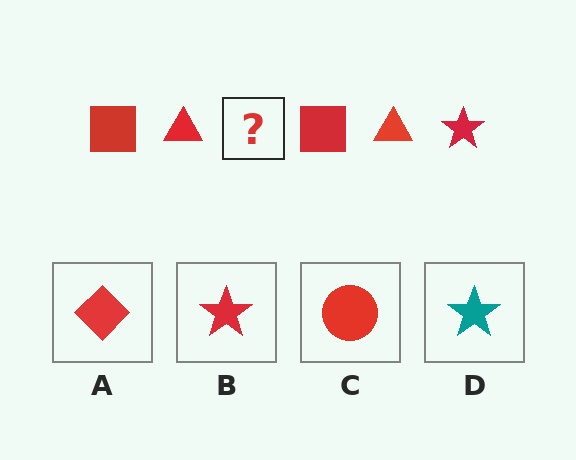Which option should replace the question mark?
Option B.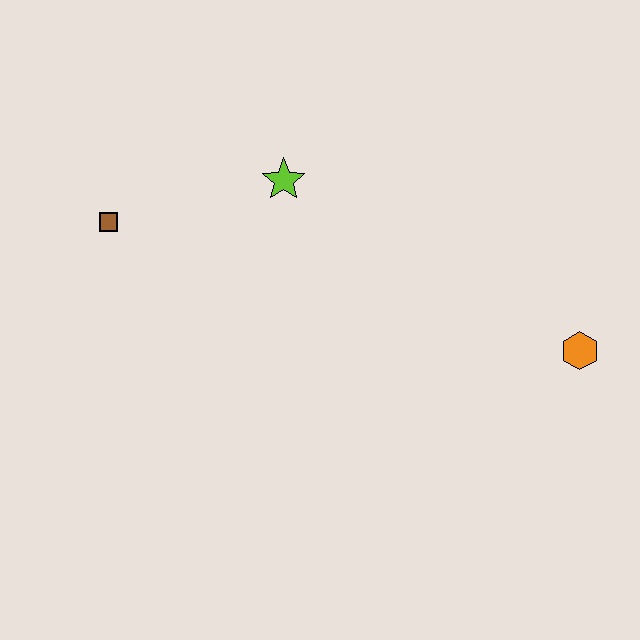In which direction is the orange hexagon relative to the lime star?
The orange hexagon is to the right of the lime star.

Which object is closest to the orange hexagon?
The lime star is closest to the orange hexagon.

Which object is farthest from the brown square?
The orange hexagon is farthest from the brown square.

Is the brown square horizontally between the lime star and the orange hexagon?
No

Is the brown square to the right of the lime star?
No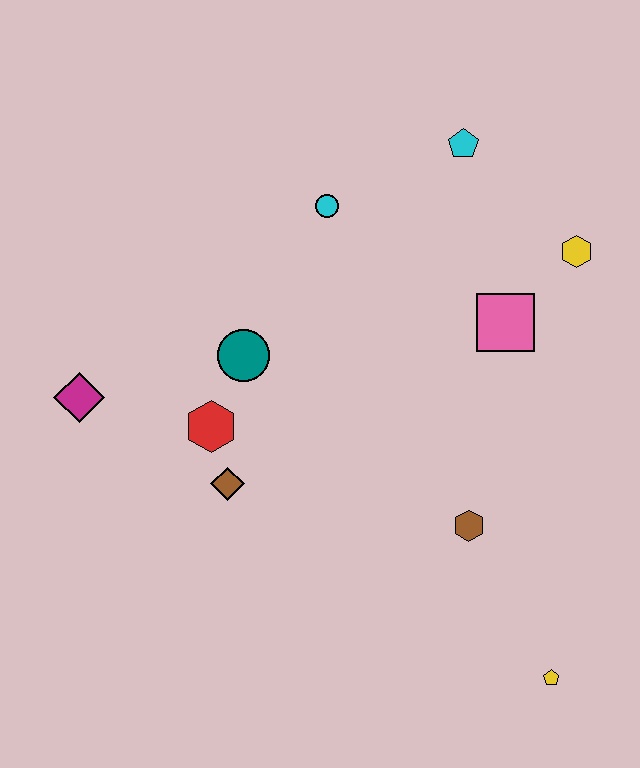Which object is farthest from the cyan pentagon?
The yellow pentagon is farthest from the cyan pentagon.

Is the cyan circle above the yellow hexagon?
Yes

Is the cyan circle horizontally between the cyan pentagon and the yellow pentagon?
No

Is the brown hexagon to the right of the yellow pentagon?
No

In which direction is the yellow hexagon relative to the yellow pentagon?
The yellow hexagon is above the yellow pentagon.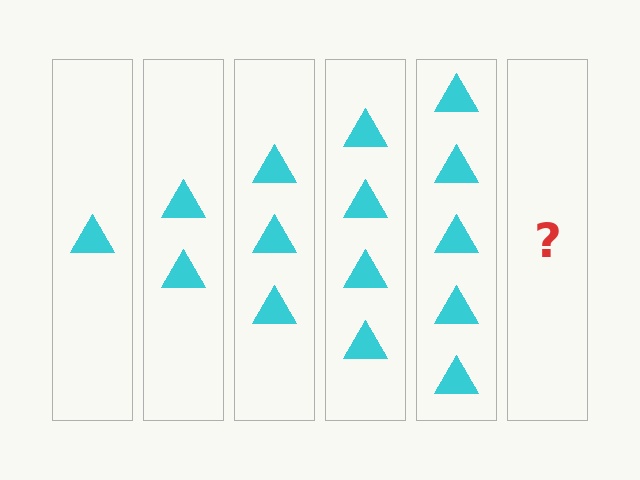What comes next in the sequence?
The next element should be 6 triangles.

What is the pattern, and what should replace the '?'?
The pattern is that each step adds one more triangle. The '?' should be 6 triangles.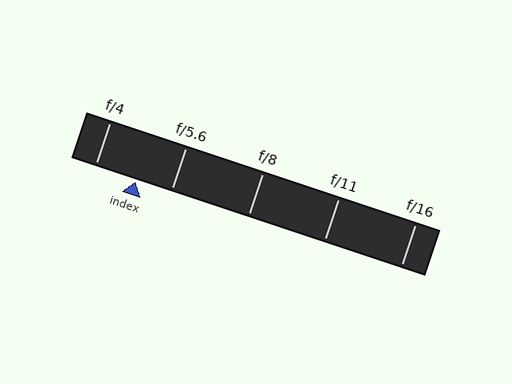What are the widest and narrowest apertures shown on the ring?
The widest aperture shown is f/4 and the narrowest is f/16.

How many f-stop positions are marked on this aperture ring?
There are 5 f-stop positions marked.